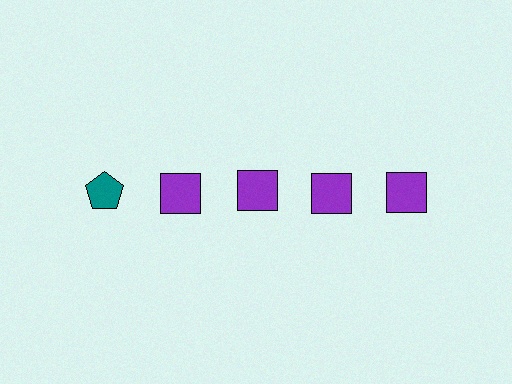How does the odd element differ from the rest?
It differs in both color (teal instead of purple) and shape (pentagon instead of square).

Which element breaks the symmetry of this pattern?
The teal pentagon in the top row, leftmost column breaks the symmetry. All other shapes are purple squares.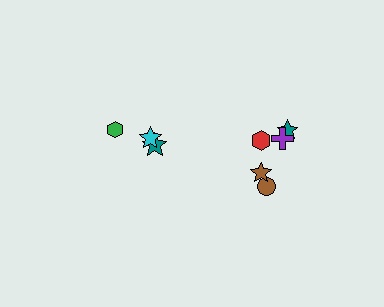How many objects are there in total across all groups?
There are 8 objects.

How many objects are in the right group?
There are 5 objects.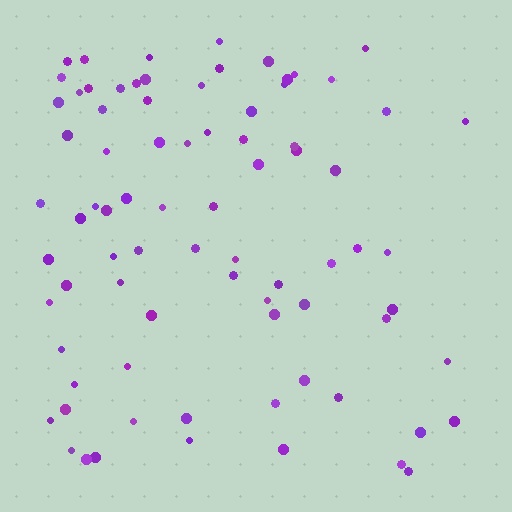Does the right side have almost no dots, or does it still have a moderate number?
Still a moderate number, just noticeably fewer than the left.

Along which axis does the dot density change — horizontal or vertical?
Horizontal.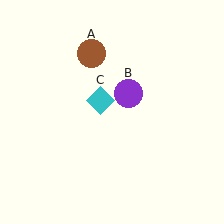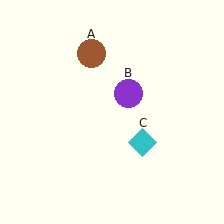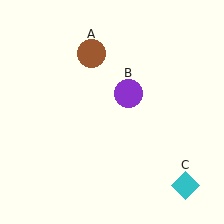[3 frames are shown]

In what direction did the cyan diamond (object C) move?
The cyan diamond (object C) moved down and to the right.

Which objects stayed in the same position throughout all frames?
Brown circle (object A) and purple circle (object B) remained stationary.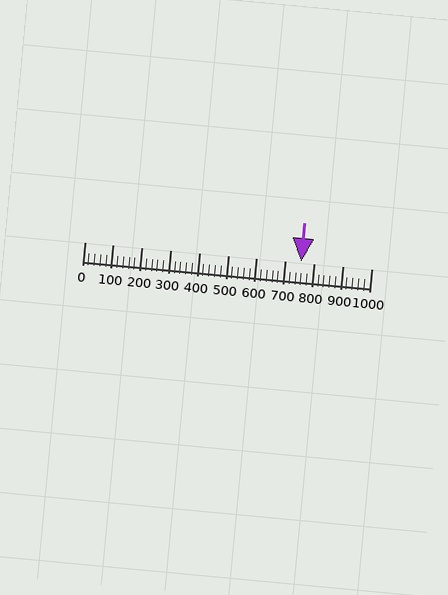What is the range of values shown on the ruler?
The ruler shows values from 0 to 1000.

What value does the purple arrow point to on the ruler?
The purple arrow points to approximately 756.